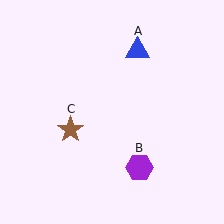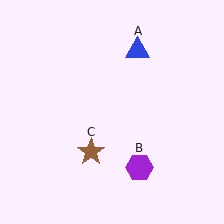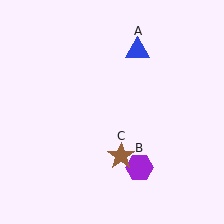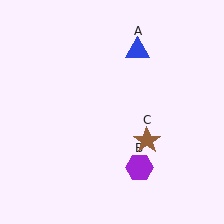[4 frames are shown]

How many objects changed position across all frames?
1 object changed position: brown star (object C).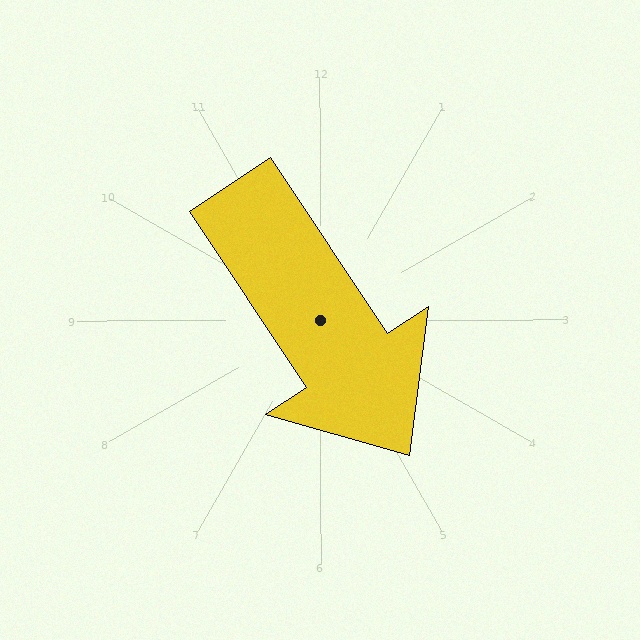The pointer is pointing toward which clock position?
Roughly 5 o'clock.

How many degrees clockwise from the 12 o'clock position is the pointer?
Approximately 147 degrees.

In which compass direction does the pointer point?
Southeast.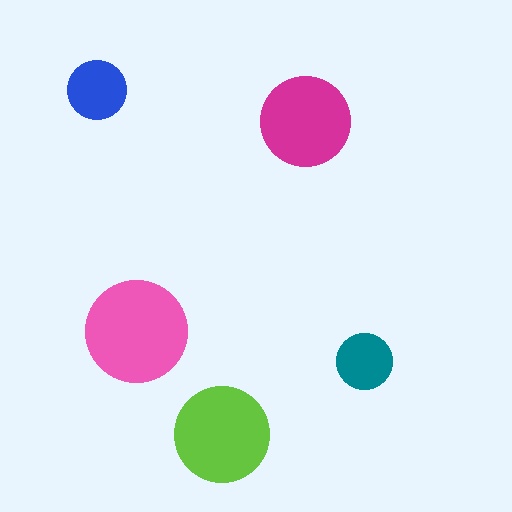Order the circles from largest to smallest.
the pink one, the lime one, the magenta one, the blue one, the teal one.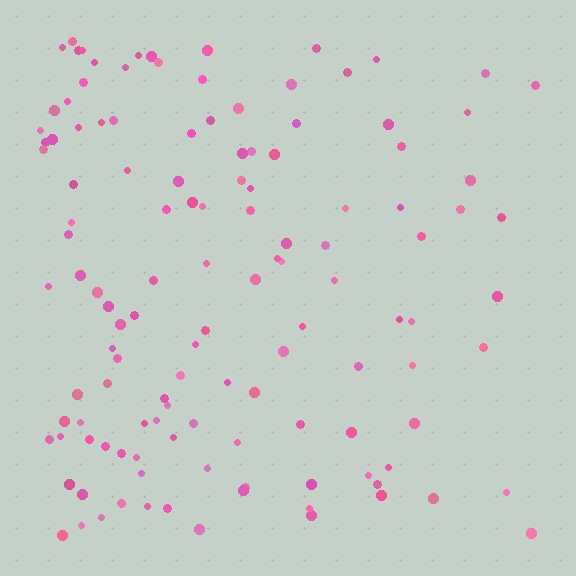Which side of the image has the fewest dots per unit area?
The right.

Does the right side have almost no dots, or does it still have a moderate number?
Still a moderate number, just noticeably fewer than the left.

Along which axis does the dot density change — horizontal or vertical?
Horizontal.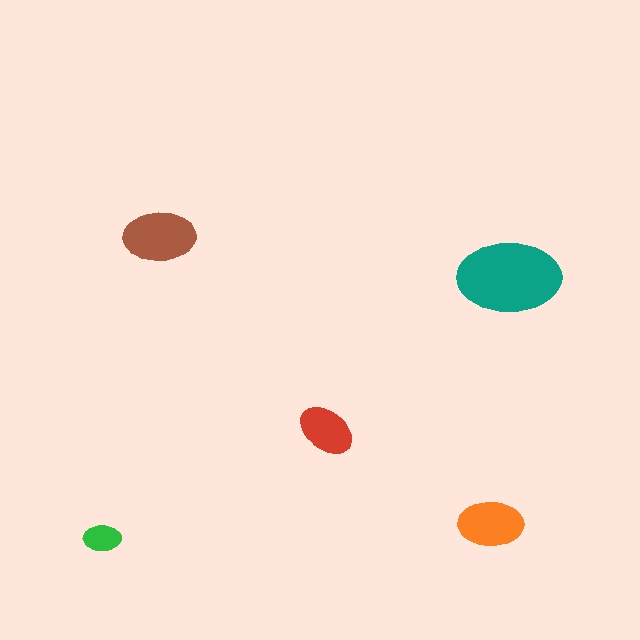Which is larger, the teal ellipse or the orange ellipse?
The teal one.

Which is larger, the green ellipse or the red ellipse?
The red one.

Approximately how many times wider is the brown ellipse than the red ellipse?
About 1.5 times wider.